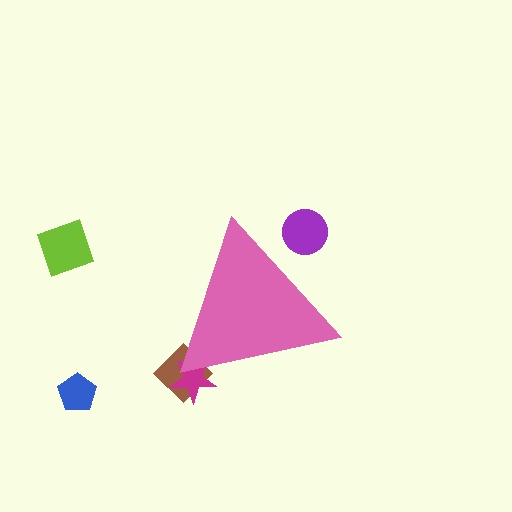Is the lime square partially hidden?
No, the lime square is fully visible.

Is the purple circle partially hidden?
Yes, the purple circle is partially hidden behind the pink triangle.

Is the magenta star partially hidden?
Yes, the magenta star is partially hidden behind the pink triangle.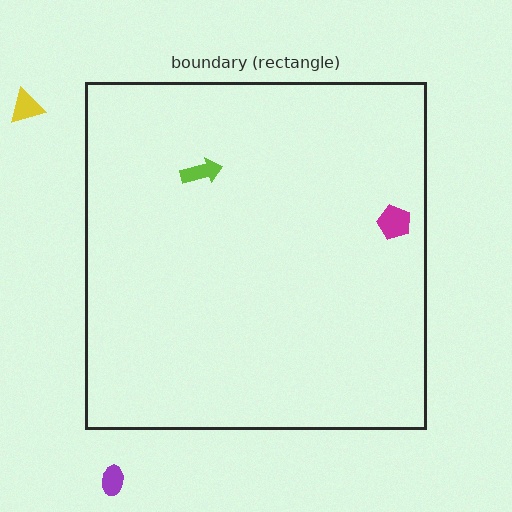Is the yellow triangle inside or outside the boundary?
Outside.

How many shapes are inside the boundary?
2 inside, 2 outside.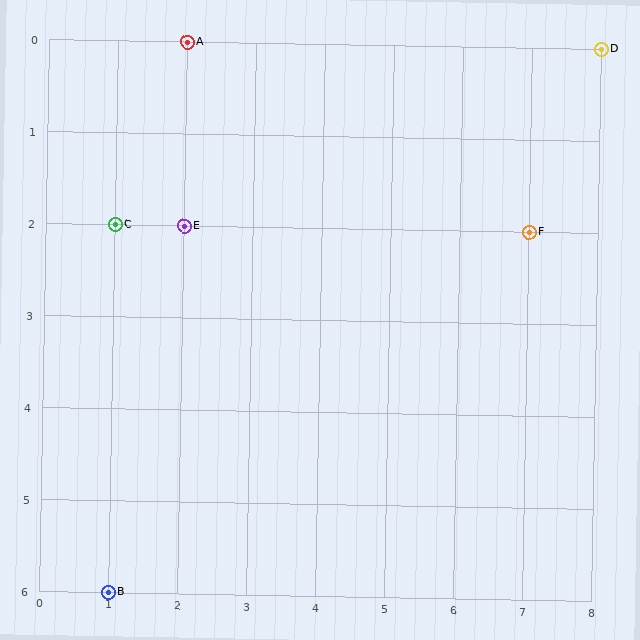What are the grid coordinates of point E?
Point E is at grid coordinates (2, 2).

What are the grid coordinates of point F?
Point F is at grid coordinates (7, 2).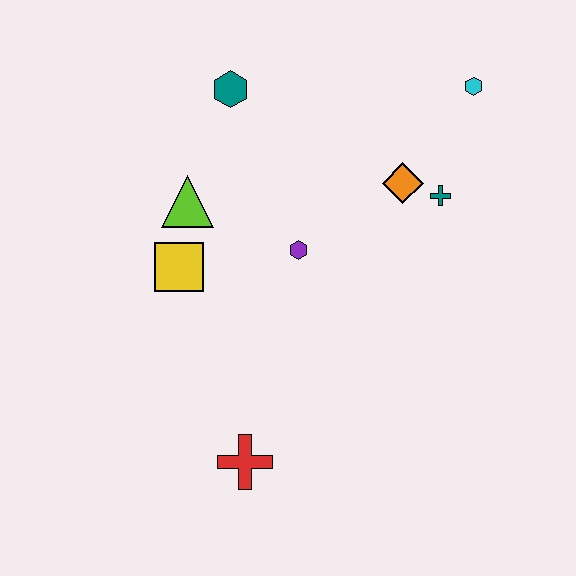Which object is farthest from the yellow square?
The cyan hexagon is farthest from the yellow square.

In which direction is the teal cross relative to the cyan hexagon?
The teal cross is below the cyan hexagon.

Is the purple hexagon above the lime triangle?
No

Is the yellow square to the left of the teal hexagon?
Yes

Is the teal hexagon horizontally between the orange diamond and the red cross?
No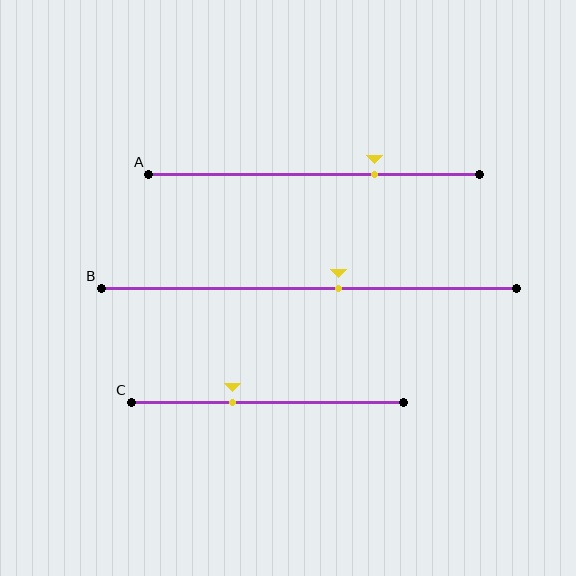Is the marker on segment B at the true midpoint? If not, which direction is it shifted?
No, the marker on segment B is shifted to the right by about 7% of the segment length.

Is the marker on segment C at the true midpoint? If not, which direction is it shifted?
No, the marker on segment C is shifted to the left by about 13% of the segment length.